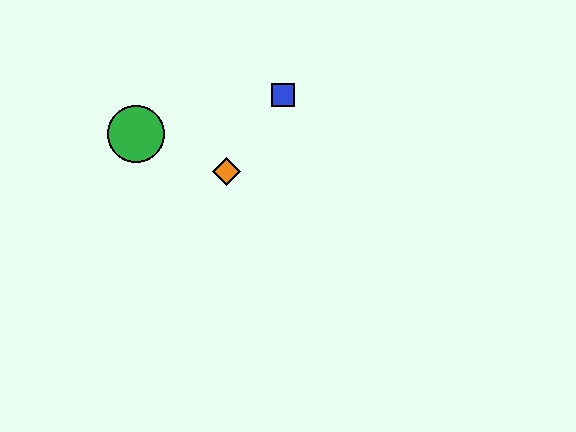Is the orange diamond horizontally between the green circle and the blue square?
Yes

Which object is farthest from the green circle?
The blue square is farthest from the green circle.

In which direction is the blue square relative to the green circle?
The blue square is to the right of the green circle.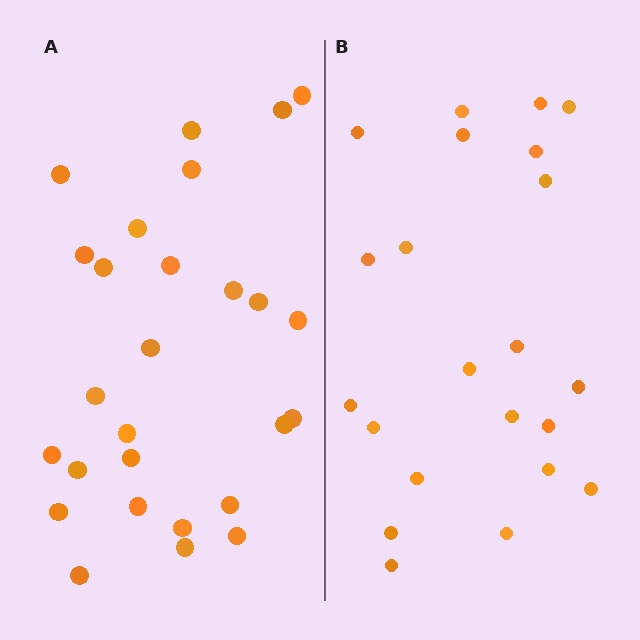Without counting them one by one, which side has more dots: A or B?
Region A (the left region) has more dots.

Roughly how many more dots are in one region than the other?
Region A has about 5 more dots than region B.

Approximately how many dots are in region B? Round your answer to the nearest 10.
About 20 dots. (The exact count is 22, which rounds to 20.)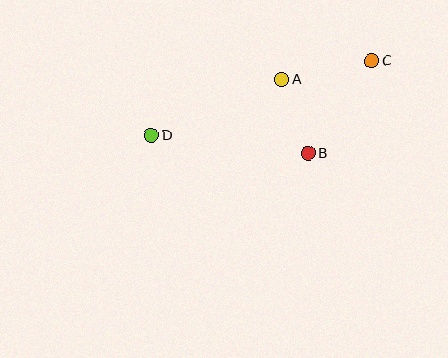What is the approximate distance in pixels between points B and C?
The distance between B and C is approximately 112 pixels.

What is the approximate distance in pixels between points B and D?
The distance between B and D is approximately 157 pixels.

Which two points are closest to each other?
Points A and B are closest to each other.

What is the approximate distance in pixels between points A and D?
The distance between A and D is approximately 141 pixels.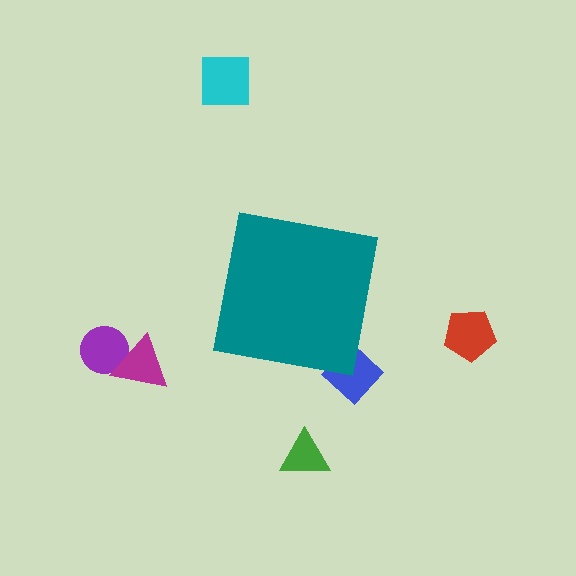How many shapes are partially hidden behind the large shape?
1 shape is partially hidden.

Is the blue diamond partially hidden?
Yes, the blue diamond is partially hidden behind the teal square.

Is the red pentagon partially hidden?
No, the red pentagon is fully visible.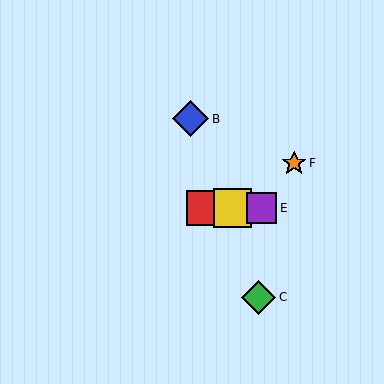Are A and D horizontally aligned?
Yes, both are at y≈208.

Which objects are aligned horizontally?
Objects A, D, E are aligned horizontally.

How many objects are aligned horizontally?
3 objects (A, D, E) are aligned horizontally.